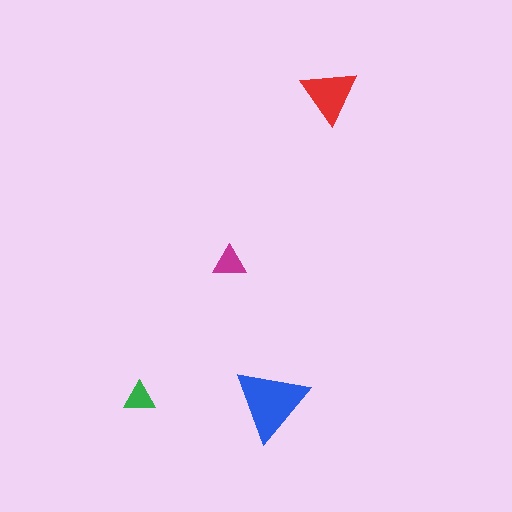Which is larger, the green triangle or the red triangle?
The red one.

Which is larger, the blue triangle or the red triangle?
The blue one.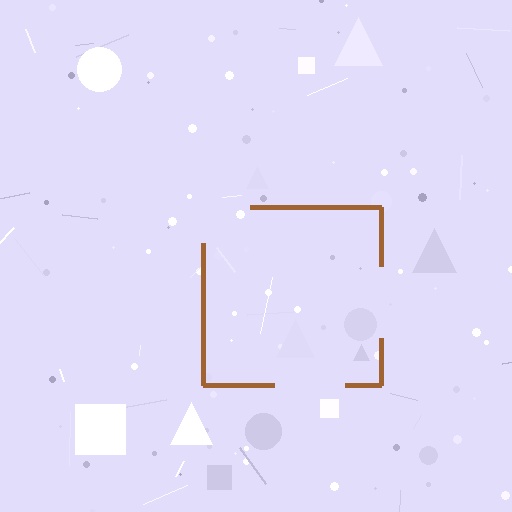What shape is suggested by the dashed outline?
The dashed outline suggests a square.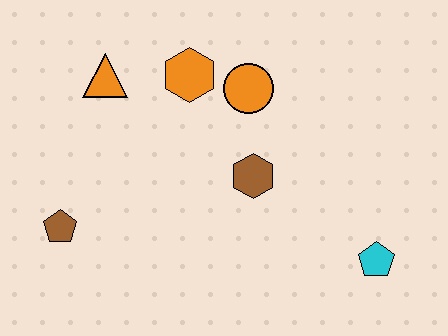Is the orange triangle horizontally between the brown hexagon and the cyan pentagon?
No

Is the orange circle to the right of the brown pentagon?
Yes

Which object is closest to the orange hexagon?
The orange circle is closest to the orange hexagon.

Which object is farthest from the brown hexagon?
The brown pentagon is farthest from the brown hexagon.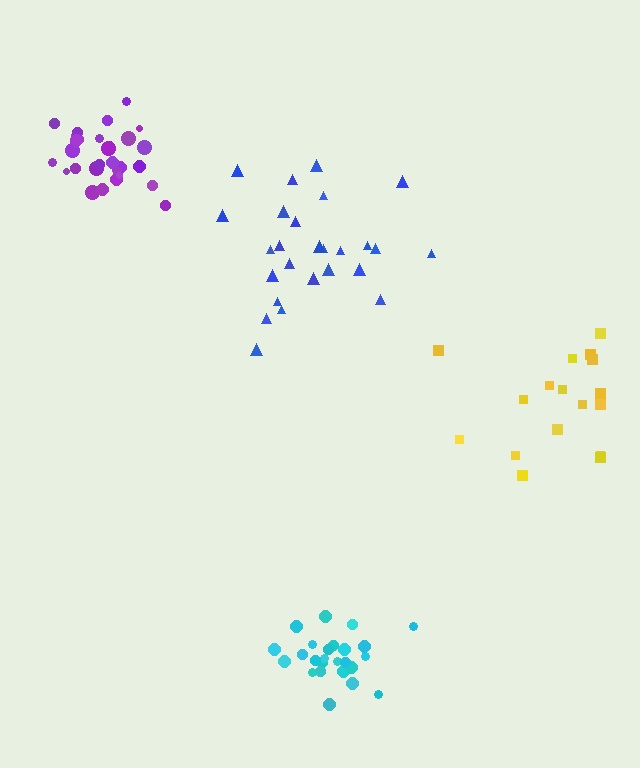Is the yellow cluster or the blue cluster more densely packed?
Blue.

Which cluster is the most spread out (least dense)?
Yellow.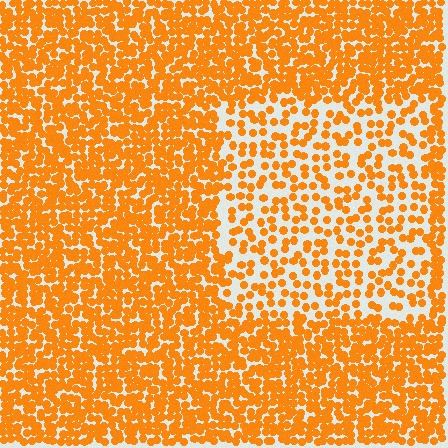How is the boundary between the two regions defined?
The boundary is defined by a change in element density (approximately 2.2x ratio). All elements are the same color, size, and shape.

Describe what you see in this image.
The image contains small orange elements arranged at two different densities. A rectangle-shaped region is visible where the elements are less densely packed than the surrounding area.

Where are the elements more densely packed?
The elements are more densely packed outside the rectangle boundary.